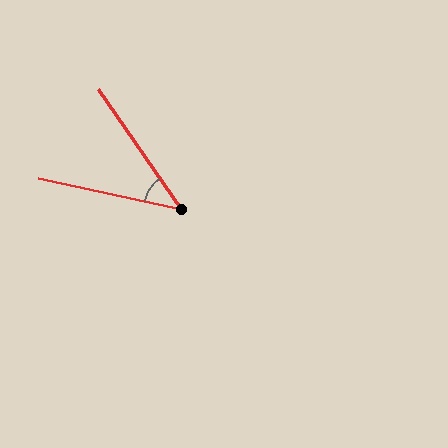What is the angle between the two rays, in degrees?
Approximately 43 degrees.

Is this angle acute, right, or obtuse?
It is acute.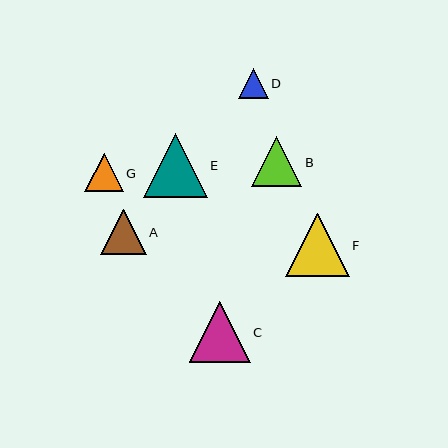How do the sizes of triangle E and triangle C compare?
Triangle E and triangle C are approximately the same size.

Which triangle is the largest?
Triangle E is the largest with a size of approximately 64 pixels.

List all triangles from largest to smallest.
From largest to smallest: E, F, C, B, A, G, D.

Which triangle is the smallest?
Triangle D is the smallest with a size of approximately 30 pixels.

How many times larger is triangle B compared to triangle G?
Triangle B is approximately 1.3 times the size of triangle G.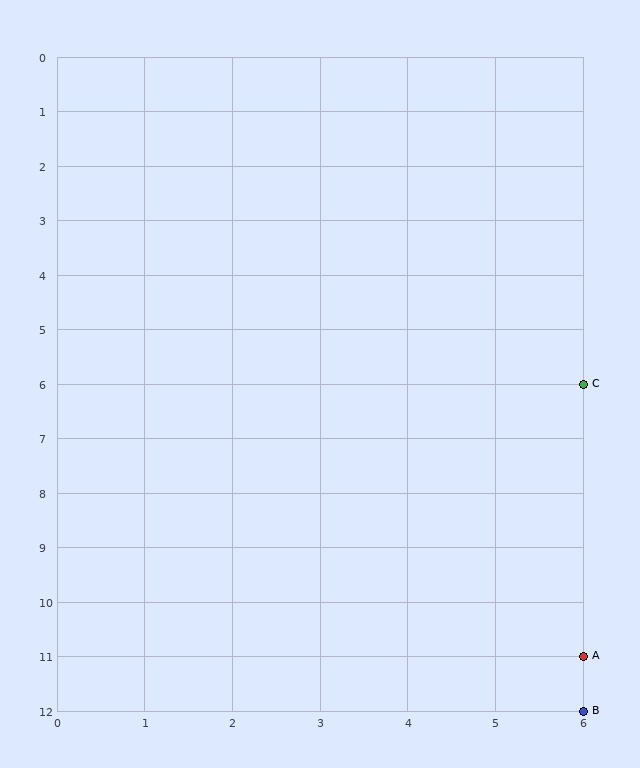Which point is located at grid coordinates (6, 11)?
Point A is at (6, 11).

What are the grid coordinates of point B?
Point B is at grid coordinates (6, 12).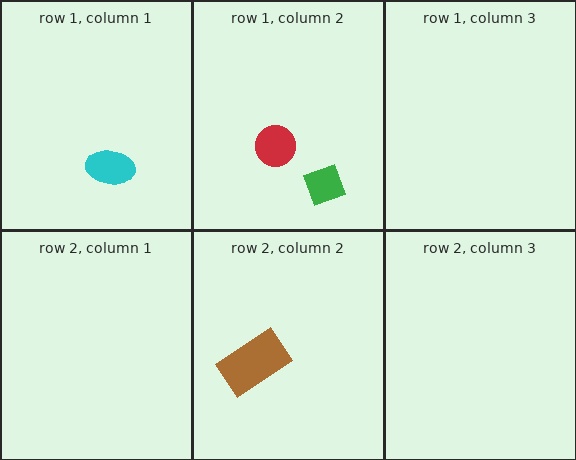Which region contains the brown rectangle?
The row 2, column 2 region.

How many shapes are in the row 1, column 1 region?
1.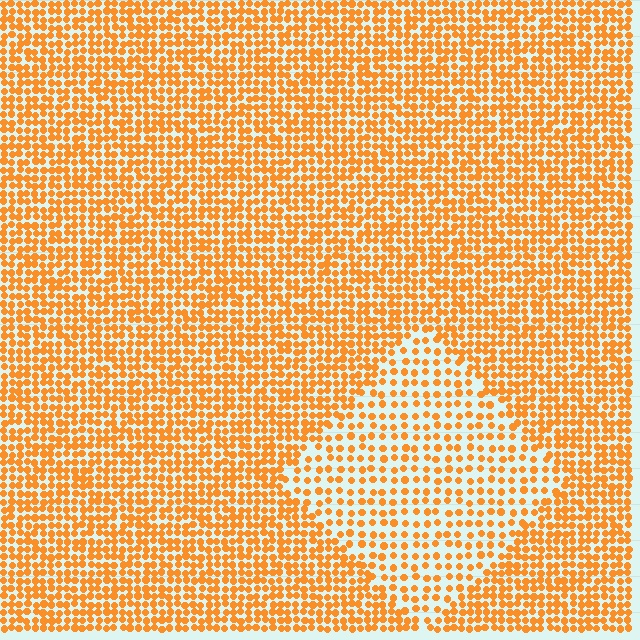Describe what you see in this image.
The image contains small orange elements arranged at two different densities. A diamond-shaped region is visible where the elements are less densely packed than the surrounding area.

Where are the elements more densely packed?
The elements are more densely packed outside the diamond boundary.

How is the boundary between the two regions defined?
The boundary is defined by a change in element density (approximately 1.9x ratio). All elements are the same color, size, and shape.